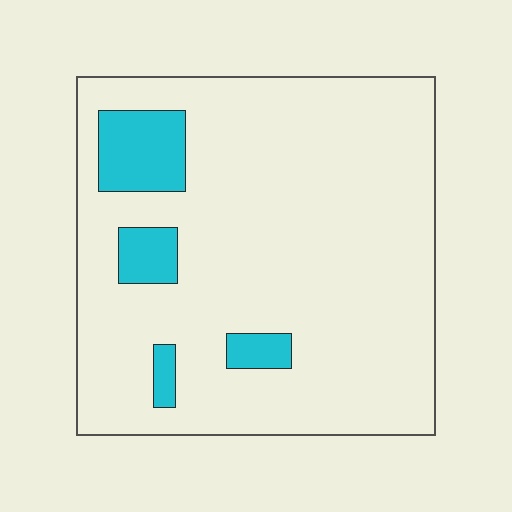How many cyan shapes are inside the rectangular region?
4.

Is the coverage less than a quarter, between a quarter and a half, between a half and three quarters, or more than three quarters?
Less than a quarter.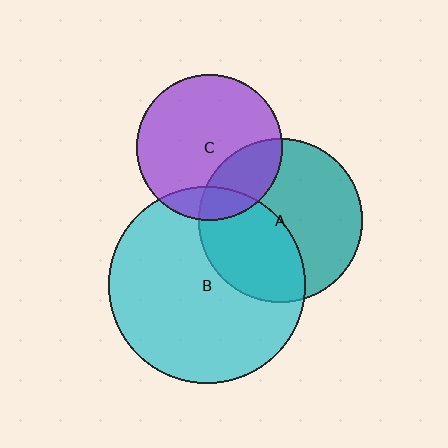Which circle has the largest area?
Circle B (cyan).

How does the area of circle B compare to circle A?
Approximately 1.4 times.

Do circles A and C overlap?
Yes.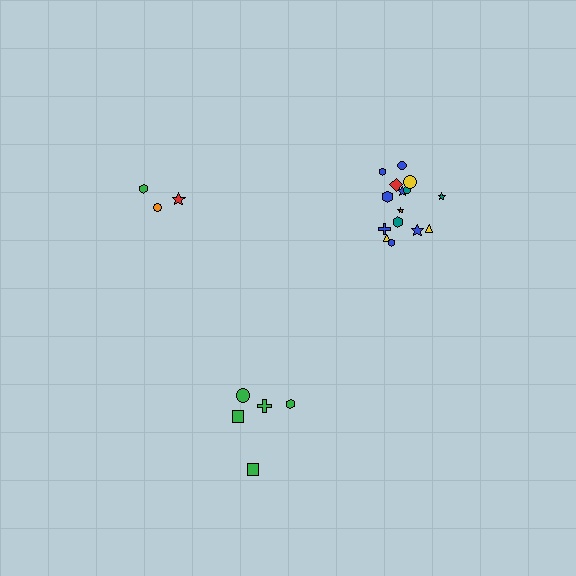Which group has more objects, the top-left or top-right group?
The top-right group.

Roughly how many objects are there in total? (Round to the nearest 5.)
Roughly 25 objects in total.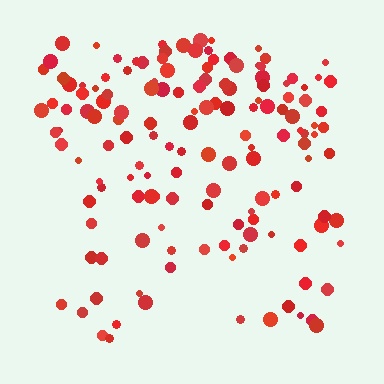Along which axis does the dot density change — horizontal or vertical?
Vertical.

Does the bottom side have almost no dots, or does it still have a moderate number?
Still a moderate number, just noticeably fewer than the top.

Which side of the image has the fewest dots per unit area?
The bottom.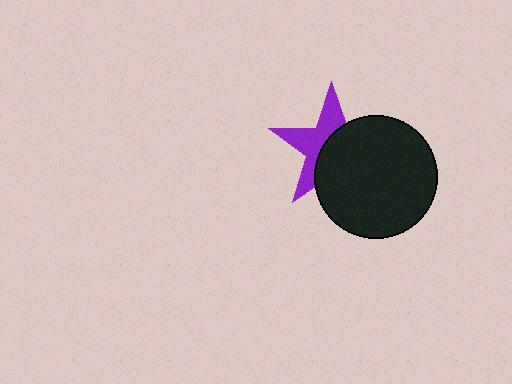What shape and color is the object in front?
The object in front is a black circle.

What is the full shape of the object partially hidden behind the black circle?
The partially hidden object is a purple star.